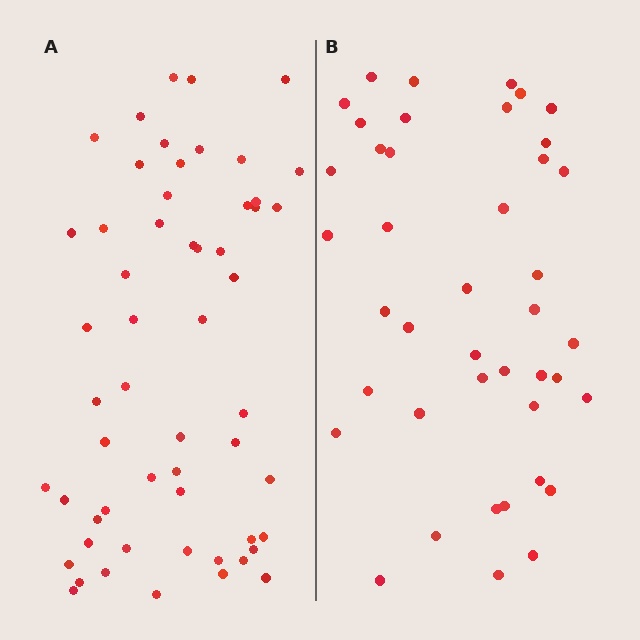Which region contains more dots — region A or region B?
Region A (the left region) has more dots.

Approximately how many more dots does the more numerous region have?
Region A has approximately 15 more dots than region B.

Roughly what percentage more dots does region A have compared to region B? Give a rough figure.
About 35% more.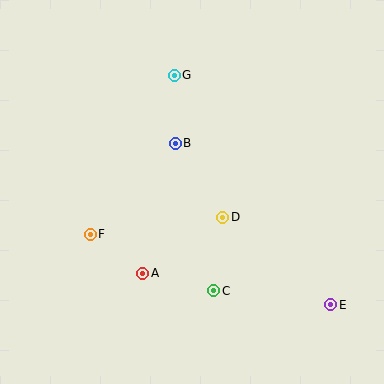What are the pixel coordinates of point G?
Point G is at (174, 75).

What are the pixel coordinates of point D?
Point D is at (223, 217).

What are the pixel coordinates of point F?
Point F is at (90, 234).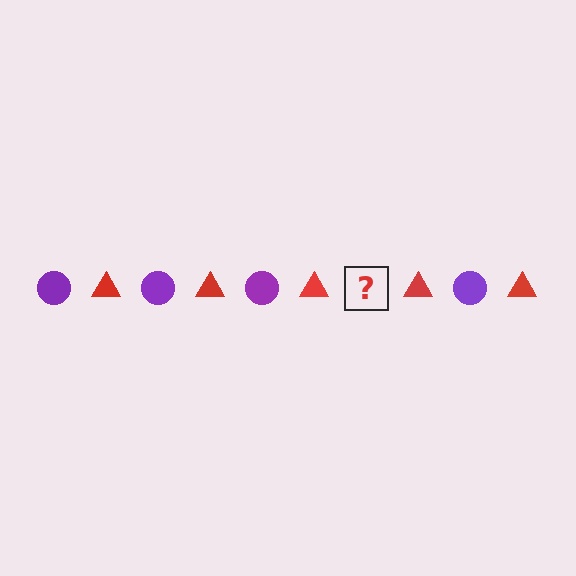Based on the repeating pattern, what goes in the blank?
The blank should be a purple circle.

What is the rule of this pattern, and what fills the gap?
The rule is that the pattern alternates between purple circle and red triangle. The gap should be filled with a purple circle.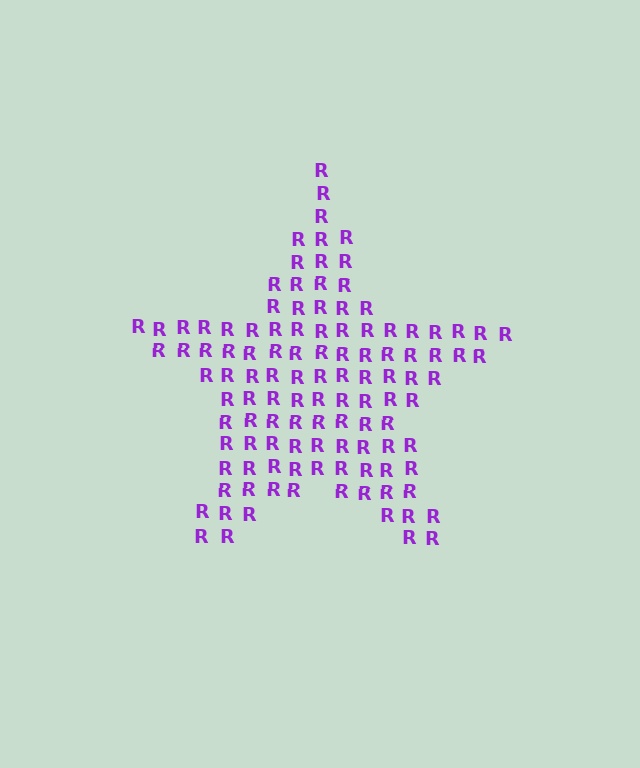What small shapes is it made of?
It is made of small letter R's.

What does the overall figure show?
The overall figure shows a star.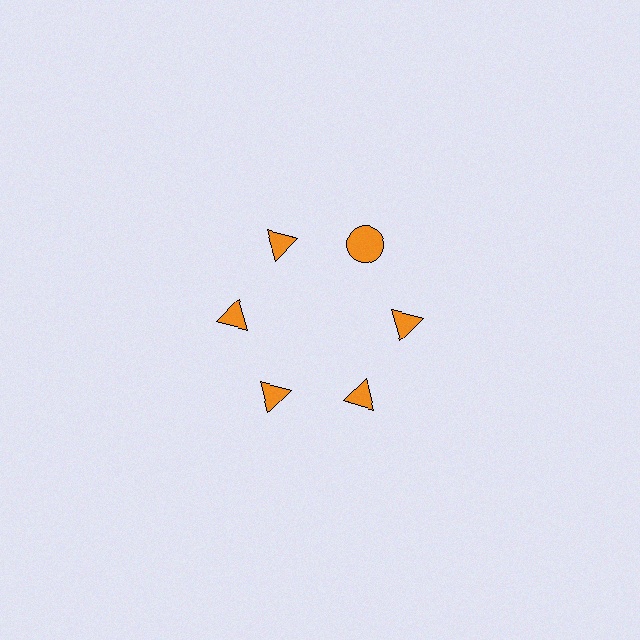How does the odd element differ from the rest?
It has a different shape: circle instead of triangle.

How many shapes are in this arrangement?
There are 6 shapes arranged in a ring pattern.